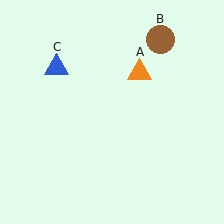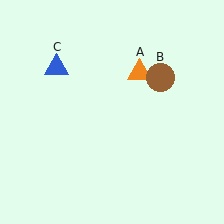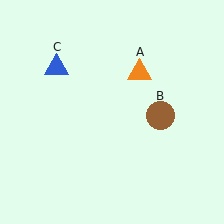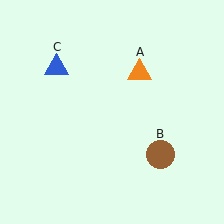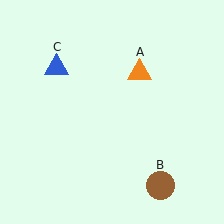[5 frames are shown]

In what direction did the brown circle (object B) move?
The brown circle (object B) moved down.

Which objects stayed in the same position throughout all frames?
Orange triangle (object A) and blue triangle (object C) remained stationary.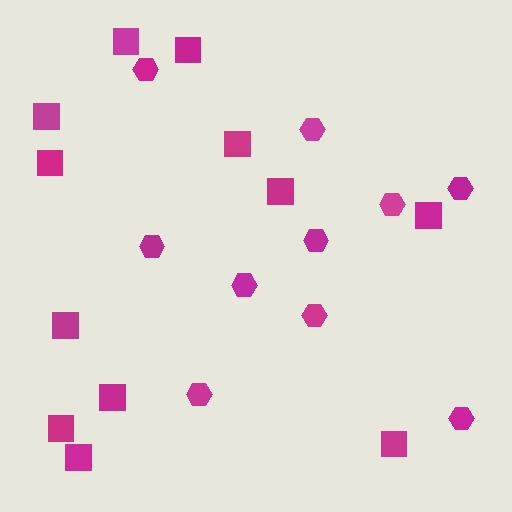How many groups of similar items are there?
There are 2 groups: one group of hexagons (10) and one group of squares (12).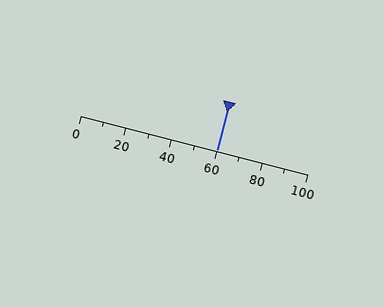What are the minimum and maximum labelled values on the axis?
The axis runs from 0 to 100.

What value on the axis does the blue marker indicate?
The marker indicates approximately 60.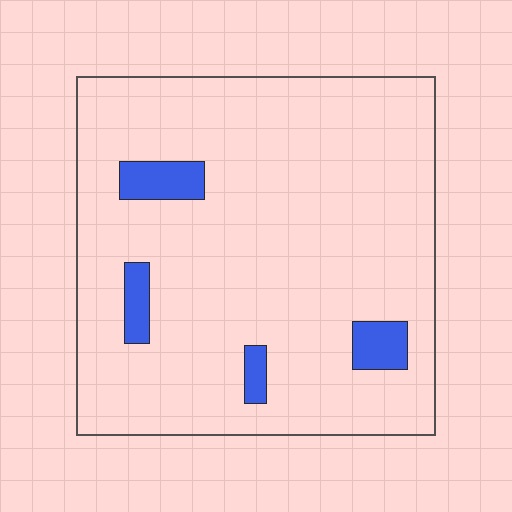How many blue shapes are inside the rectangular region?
4.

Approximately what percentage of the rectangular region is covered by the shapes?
Approximately 5%.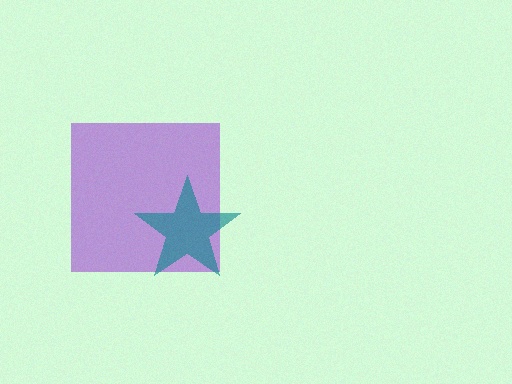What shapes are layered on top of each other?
The layered shapes are: a purple square, a teal star.